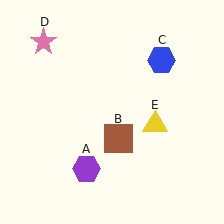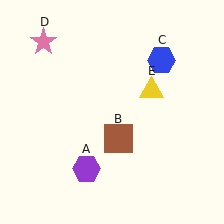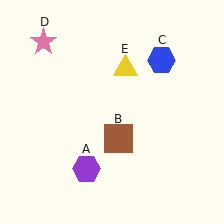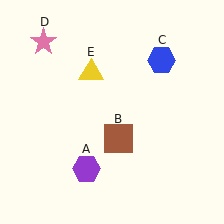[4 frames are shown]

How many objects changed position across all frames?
1 object changed position: yellow triangle (object E).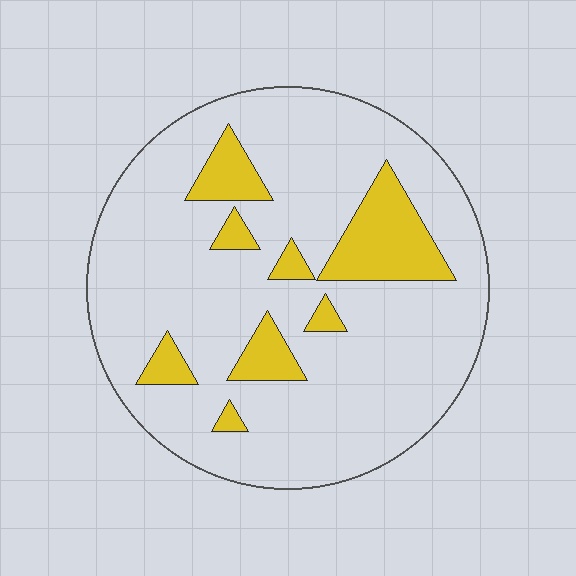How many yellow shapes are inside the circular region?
8.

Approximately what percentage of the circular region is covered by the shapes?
Approximately 15%.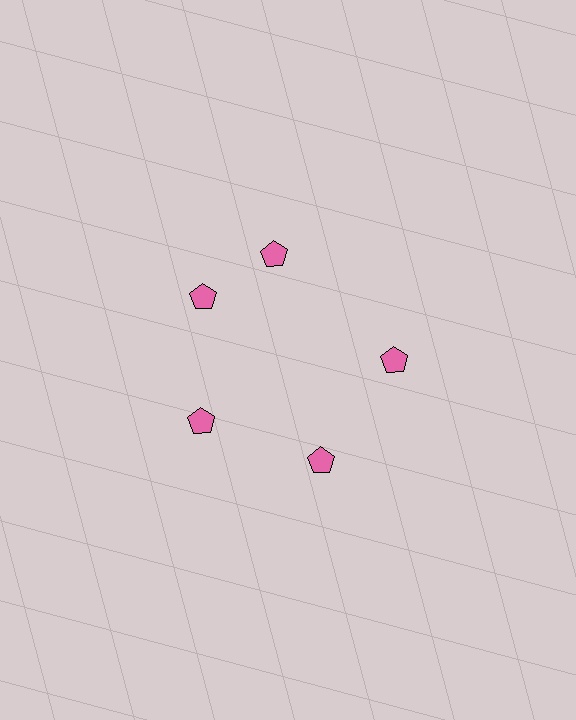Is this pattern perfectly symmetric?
No. The 5 pink pentagons are arranged in a ring, but one element near the 1 o'clock position is rotated out of alignment along the ring, breaking the 5-fold rotational symmetry.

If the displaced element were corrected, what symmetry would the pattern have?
It would have 5-fold rotational symmetry — the pattern would map onto itself every 72 degrees.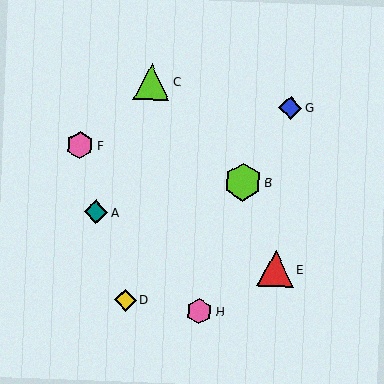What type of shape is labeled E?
Shape E is a red triangle.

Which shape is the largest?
The lime hexagon (labeled B) is the largest.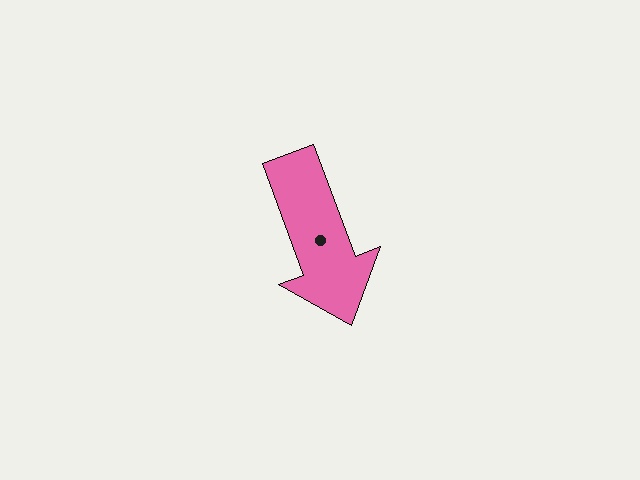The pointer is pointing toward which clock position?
Roughly 5 o'clock.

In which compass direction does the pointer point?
South.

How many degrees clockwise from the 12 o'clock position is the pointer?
Approximately 160 degrees.